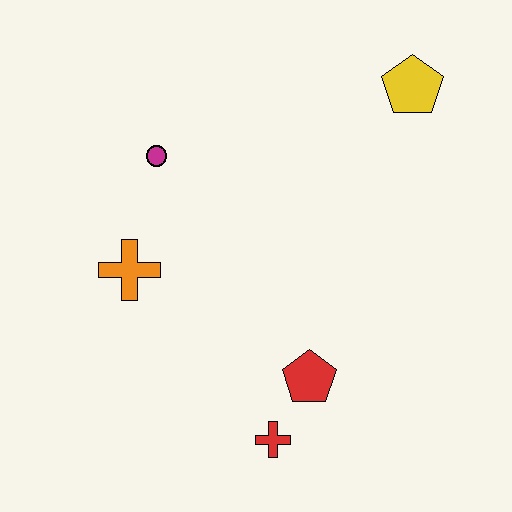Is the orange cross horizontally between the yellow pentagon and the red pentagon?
No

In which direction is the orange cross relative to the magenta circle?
The orange cross is below the magenta circle.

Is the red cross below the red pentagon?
Yes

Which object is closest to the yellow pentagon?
The magenta circle is closest to the yellow pentagon.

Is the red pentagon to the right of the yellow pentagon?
No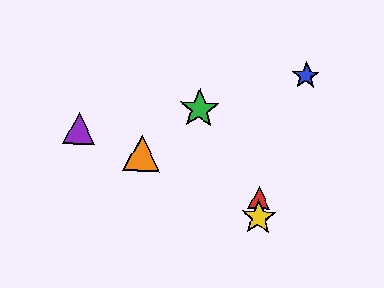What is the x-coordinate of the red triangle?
The red triangle is at x≈259.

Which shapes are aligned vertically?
The red triangle, the yellow star are aligned vertically.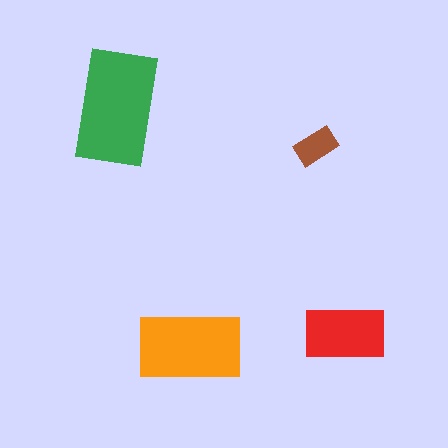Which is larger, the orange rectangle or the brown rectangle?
The orange one.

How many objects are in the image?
There are 4 objects in the image.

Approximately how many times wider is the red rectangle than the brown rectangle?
About 2 times wider.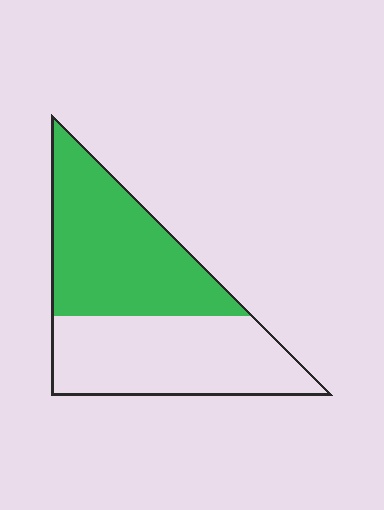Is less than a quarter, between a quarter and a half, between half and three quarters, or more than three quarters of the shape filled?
Between half and three quarters.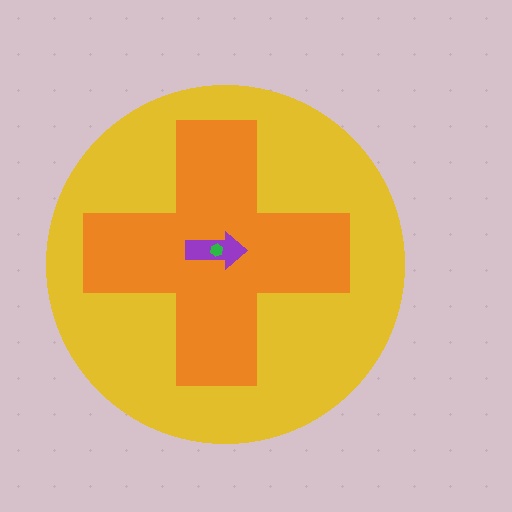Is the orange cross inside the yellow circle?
Yes.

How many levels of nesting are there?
4.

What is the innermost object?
The green hexagon.